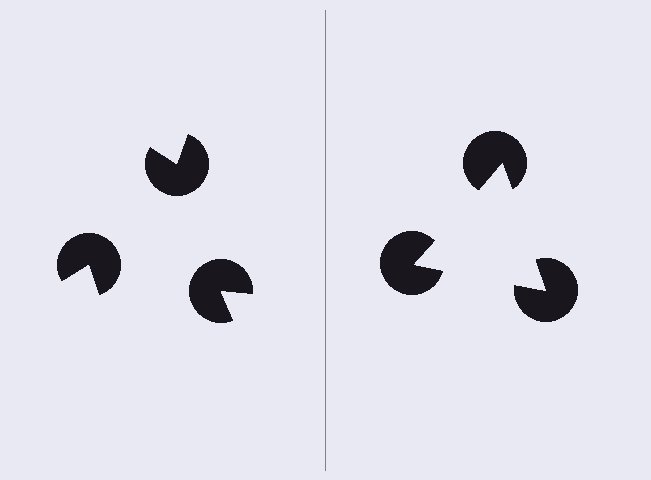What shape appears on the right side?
An illusory triangle.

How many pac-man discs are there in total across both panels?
6 — 3 on each side.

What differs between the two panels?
The pac-man discs are positioned identically on both sides; only the wedge orientations differ. On the right they align to a triangle; on the left they are misaligned.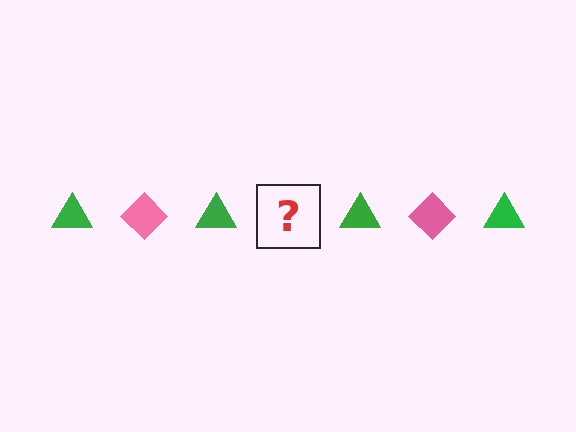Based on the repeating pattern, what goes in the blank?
The blank should be a pink diamond.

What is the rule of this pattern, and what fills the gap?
The rule is that the pattern alternates between green triangle and pink diamond. The gap should be filled with a pink diamond.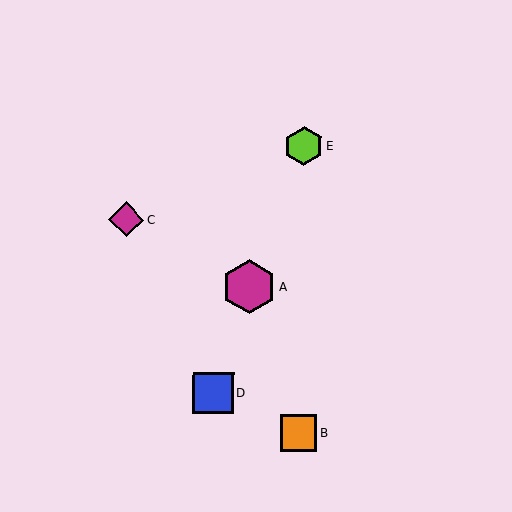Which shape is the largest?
The magenta hexagon (labeled A) is the largest.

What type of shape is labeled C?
Shape C is a magenta diamond.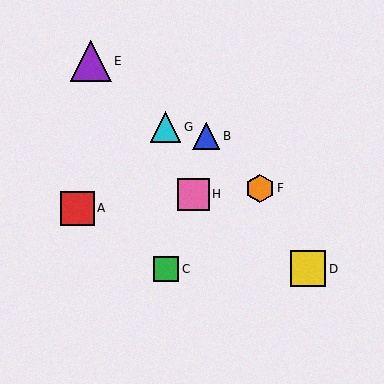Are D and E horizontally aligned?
No, D is at y≈269 and E is at y≈61.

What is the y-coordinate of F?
Object F is at y≈188.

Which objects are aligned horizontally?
Objects C, D are aligned horizontally.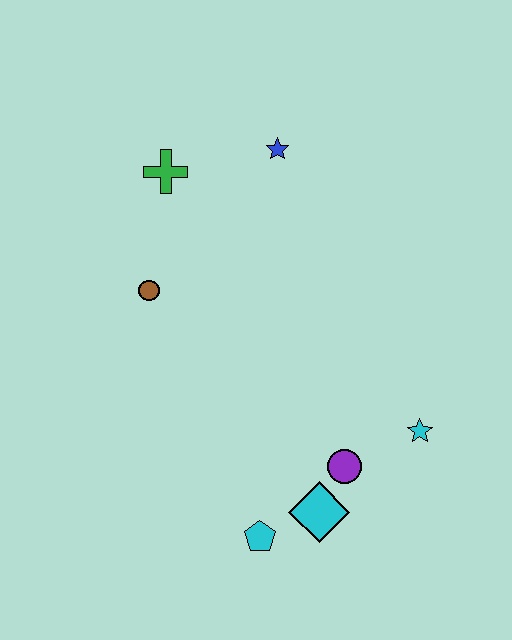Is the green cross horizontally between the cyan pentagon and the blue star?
No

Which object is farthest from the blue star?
The cyan pentagon is farthest from the blue star.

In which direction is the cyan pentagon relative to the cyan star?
The cyan pentagon is to the left of the cyan star.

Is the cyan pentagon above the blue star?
No